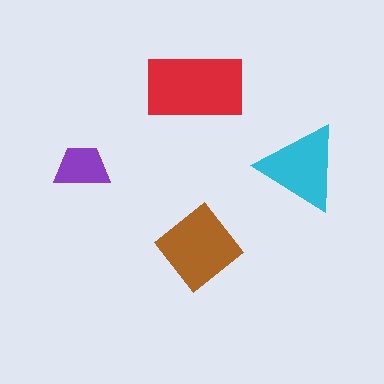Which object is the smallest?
The purple trapezoid.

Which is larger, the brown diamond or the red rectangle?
The red rectangle.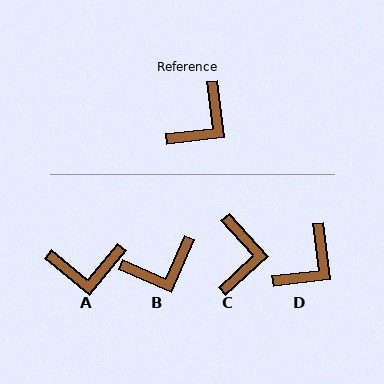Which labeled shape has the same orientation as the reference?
D.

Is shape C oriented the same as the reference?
No, it is off by about 36 degrees.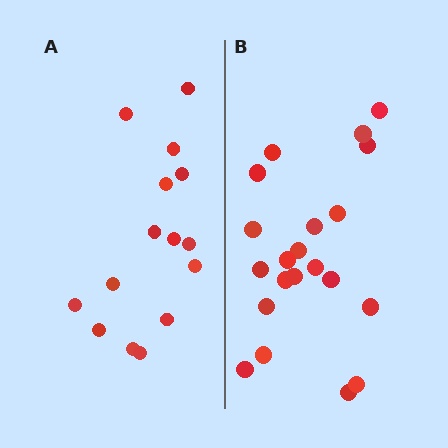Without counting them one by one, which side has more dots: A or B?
Region B (the right region) has more dots.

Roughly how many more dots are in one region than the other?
Region B has about 6 more dots than region A.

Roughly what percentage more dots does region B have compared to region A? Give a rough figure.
About 40% more.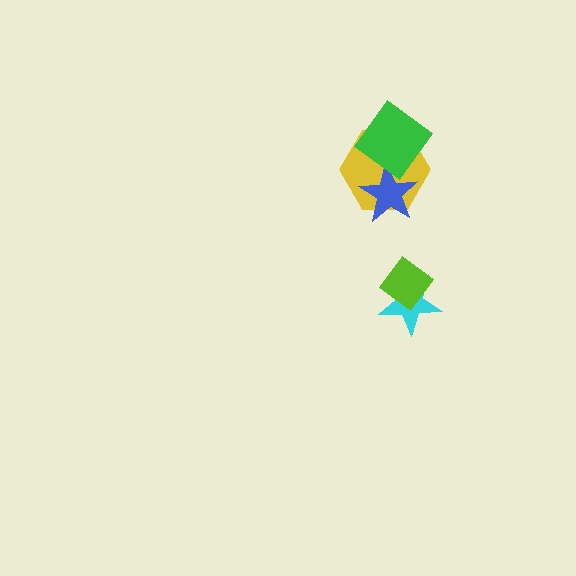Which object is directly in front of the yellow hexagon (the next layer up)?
The blue star is directly in front of the yellow hexagon.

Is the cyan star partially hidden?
Yes, it is partially covered by another shape.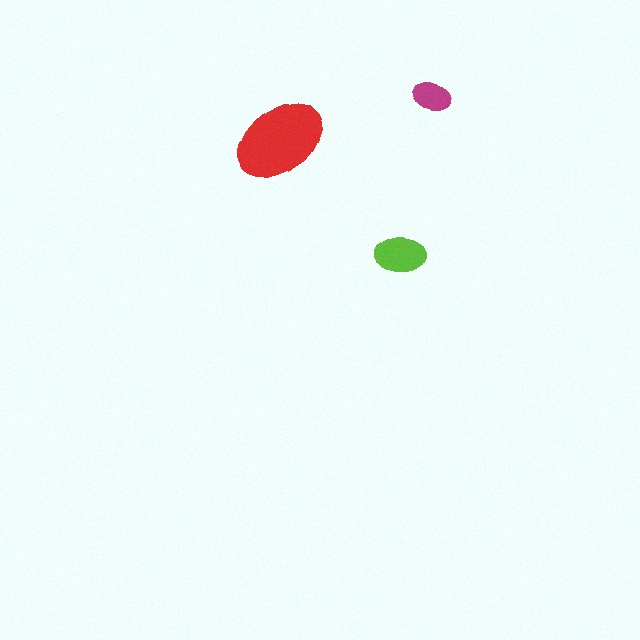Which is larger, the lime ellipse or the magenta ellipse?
The lime one.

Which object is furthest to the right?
The magenta ellipse is rightmost.